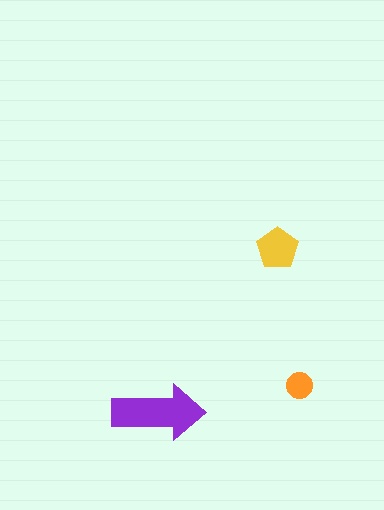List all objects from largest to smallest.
The purple arrow, the yellow pentagon, the orange circle.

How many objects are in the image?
There are 3 objects in the image.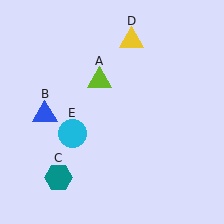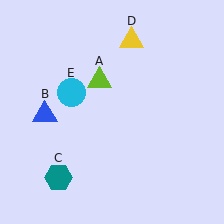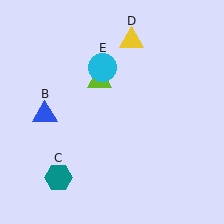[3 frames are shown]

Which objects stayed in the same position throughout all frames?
Lime triangle (object A) and blue triangle (object B) and teal hexagon (object C) and yellow triangle (object D) remained stationary.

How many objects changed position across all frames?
1 object changed position: cyan circle (object E).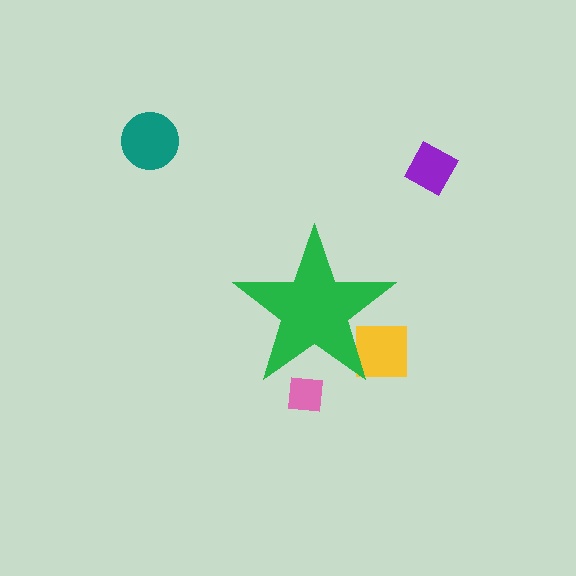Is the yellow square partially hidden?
Yes, the yellow square is partially hidden behind the green star.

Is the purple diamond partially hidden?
No, the purple diamond is fully visible.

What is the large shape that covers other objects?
A green star.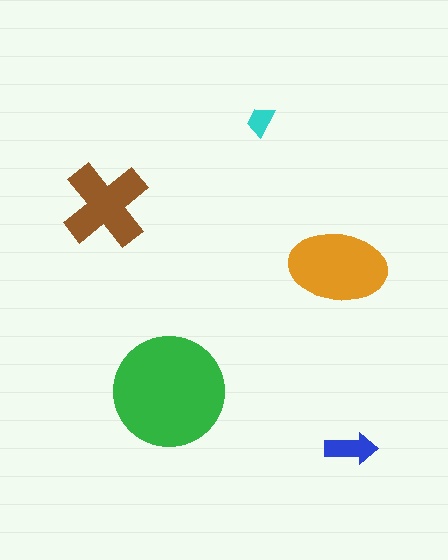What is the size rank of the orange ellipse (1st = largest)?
2nd.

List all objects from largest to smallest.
The green circle, the orange ellipse, the brown cross, the blue arrow, the cyan trapezoid.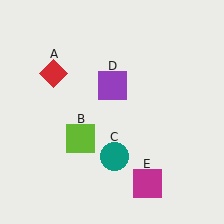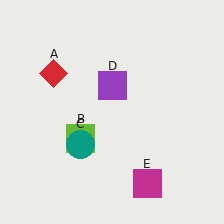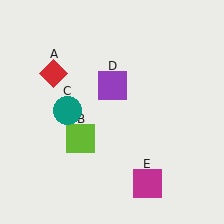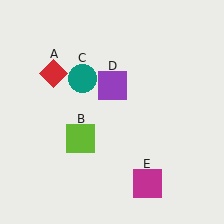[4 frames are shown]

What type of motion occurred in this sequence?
The teal circle (object C) rotated clockwise around the center of the scene.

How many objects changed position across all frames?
1 object changed position: teal circle (object C).